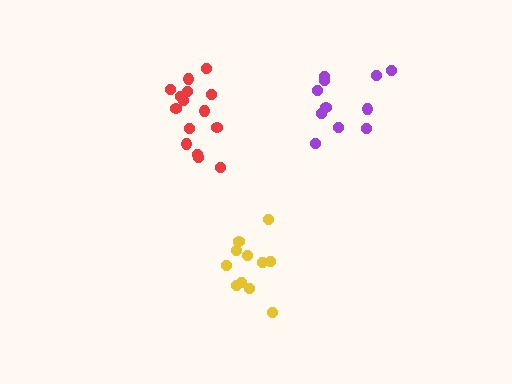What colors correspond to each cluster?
The clusters are colored: purple, yellow, red.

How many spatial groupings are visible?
There are 3 spatial groupings.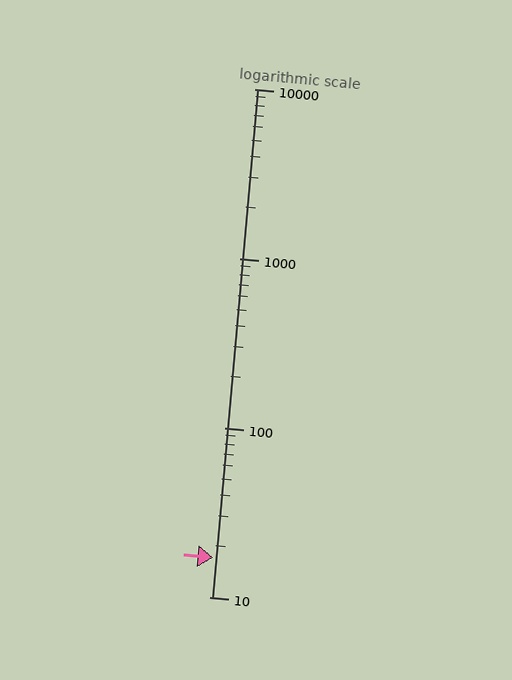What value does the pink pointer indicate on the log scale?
The pointer indicates approximately 17.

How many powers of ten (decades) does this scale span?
The scale spans 3 decades, from 10 to 10000.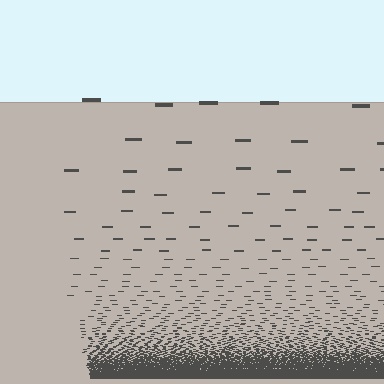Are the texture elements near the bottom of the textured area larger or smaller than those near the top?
Smaller. The gradient is inverted — elements near the bottom are smaller and denser.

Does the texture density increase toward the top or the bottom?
Density increases toward the bottom.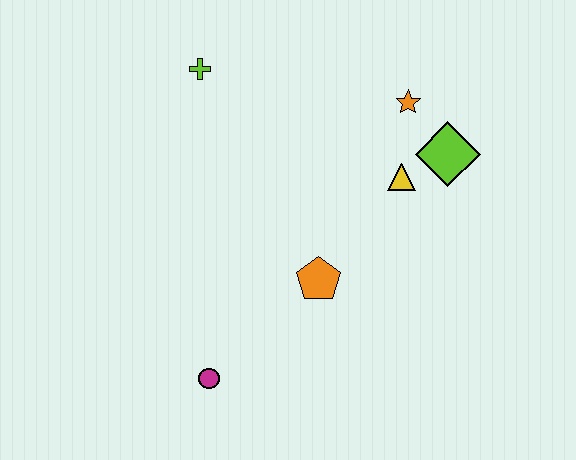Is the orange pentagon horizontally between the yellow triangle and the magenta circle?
Yes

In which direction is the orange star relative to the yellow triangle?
The orange star is above the yellow triangle.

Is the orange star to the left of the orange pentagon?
No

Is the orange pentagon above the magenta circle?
Yes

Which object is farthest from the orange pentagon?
The lime cross is farthest from the orange pentagon.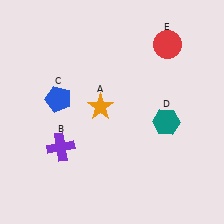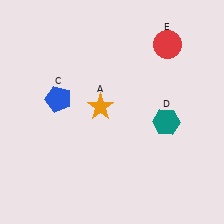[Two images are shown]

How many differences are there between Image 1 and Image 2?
There is 1 difference between the two images.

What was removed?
The purple cross (B) was removed in Image 2.